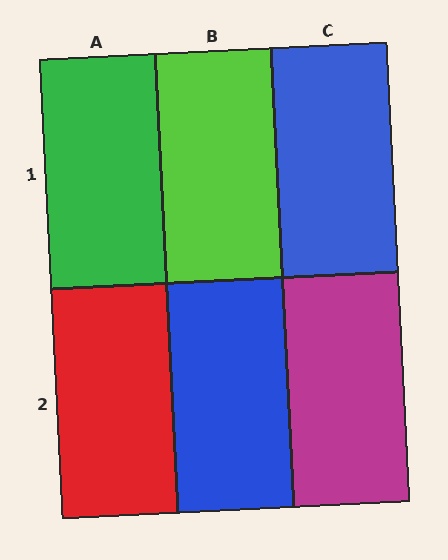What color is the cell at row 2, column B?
Blue.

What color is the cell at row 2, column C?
Magenta.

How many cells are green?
1 cell is green.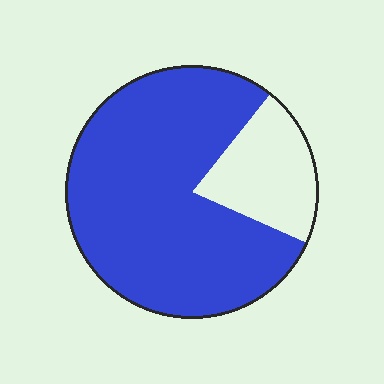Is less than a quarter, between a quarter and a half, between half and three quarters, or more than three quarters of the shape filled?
More than three quarters.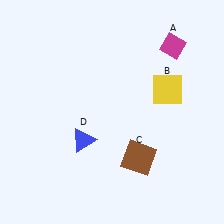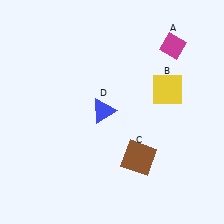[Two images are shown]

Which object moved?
The blue triangle (D) moved up.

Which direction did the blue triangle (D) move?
The blue triangle (D) moved up.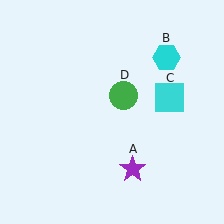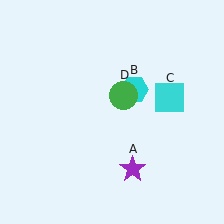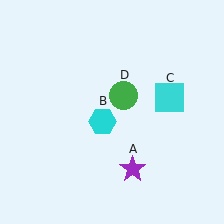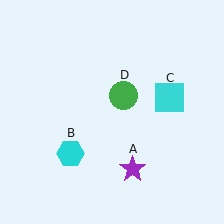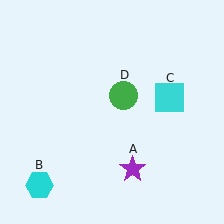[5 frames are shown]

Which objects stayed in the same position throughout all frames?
Purple star (object A) and cyan square (object C) and green circle (object D) remained stationary.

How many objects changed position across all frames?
1 object changed position: cyan hexagon (object B).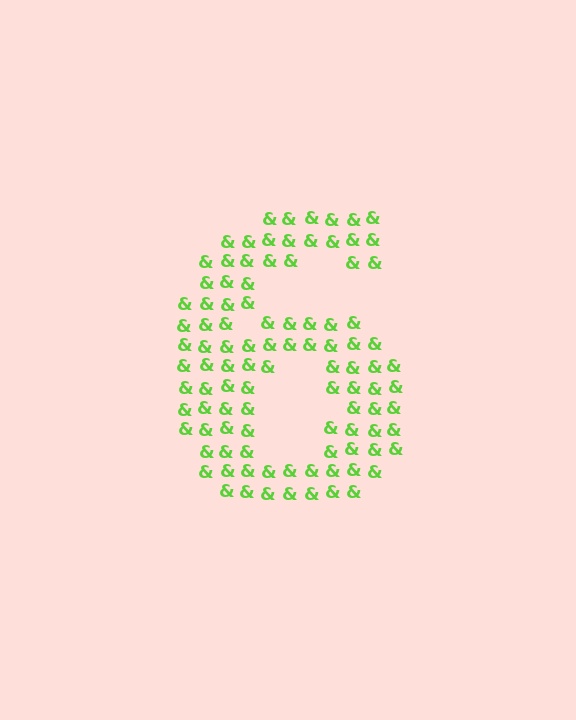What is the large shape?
The large shape is the digit 6.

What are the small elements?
The small elements are ampersands.